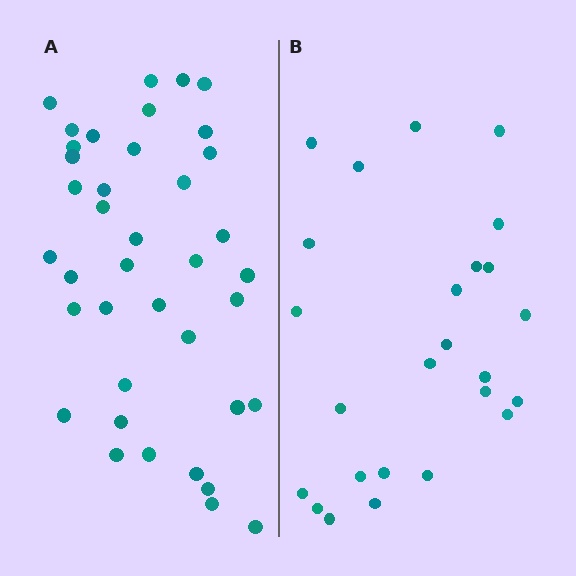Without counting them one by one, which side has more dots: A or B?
Region A (the left region) has more dots.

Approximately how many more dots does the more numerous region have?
Region A has approximately 15 more dots than region B.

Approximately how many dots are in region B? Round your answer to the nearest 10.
About 20 dots. (The exact count is 25, which rounds to 20.)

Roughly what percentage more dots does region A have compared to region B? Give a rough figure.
About 55% more.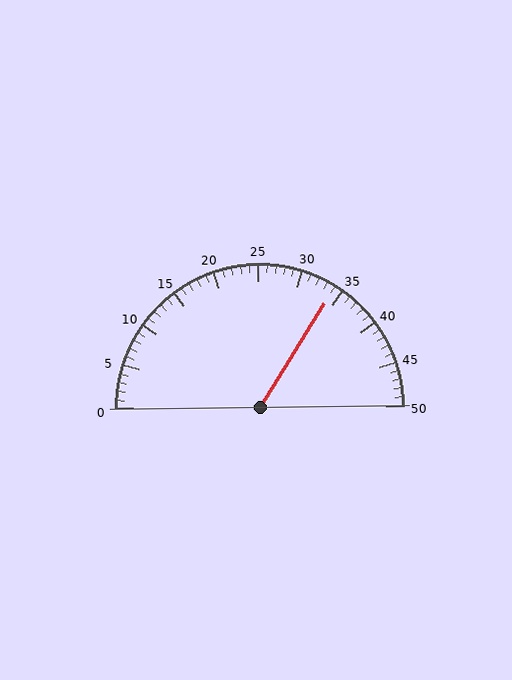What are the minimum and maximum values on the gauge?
The gauge ranges from 0 to 50.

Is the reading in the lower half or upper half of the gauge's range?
The reading is in the upper half of the range (0 to 50).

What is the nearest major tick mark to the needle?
The nearest major tick mark is 35.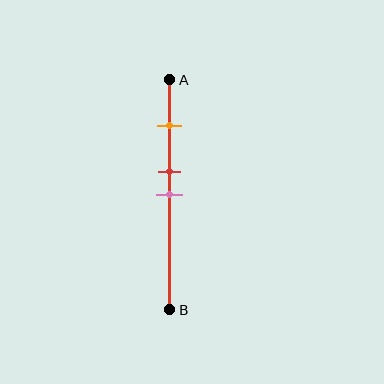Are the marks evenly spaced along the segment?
No, the marks are not evenly spaced.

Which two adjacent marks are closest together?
The red and pink marks are the closest adjacent pair.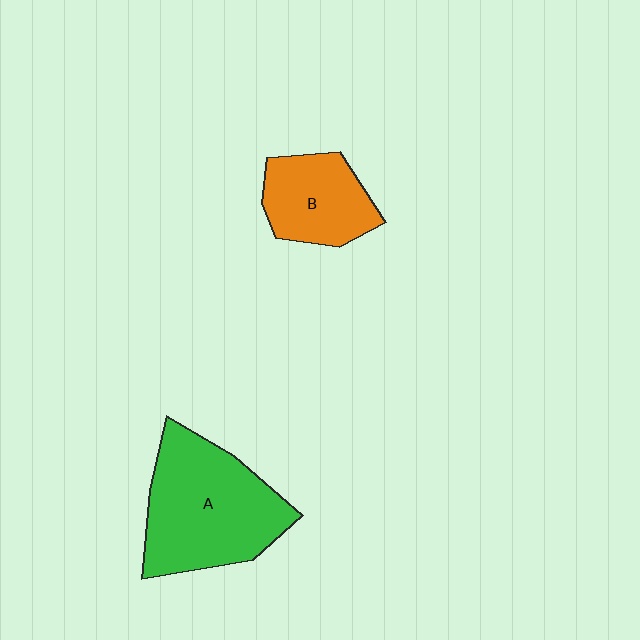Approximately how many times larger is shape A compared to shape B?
Approximately 1.8 times.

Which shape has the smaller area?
Shape B (orange).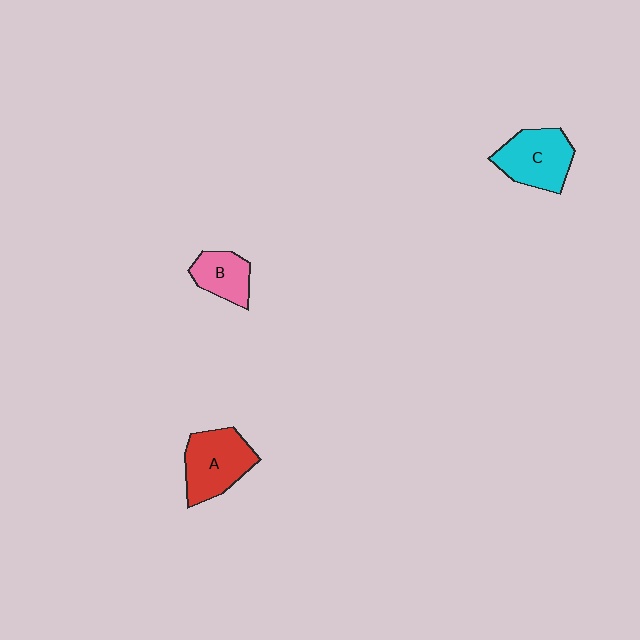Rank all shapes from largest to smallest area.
From largest to smallest: A (red), C (cyan), B (pink).